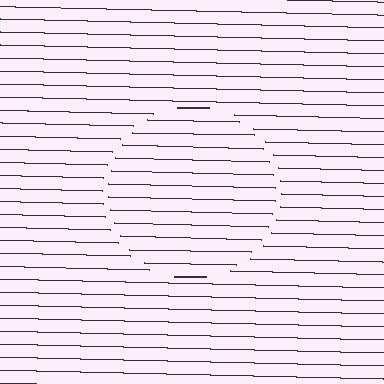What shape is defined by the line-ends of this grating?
An illusory circle. The interior of the shape contains the same grating, shifted by half a period — the contour is defined by the phase discontinuity where line-ends from the inner and outer gratings abut.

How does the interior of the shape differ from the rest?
The interior of the shape contains the same grating, shifted by half a period — the contour is defined by the phase discontinuity where line-ends from the inner and outer gratings abut.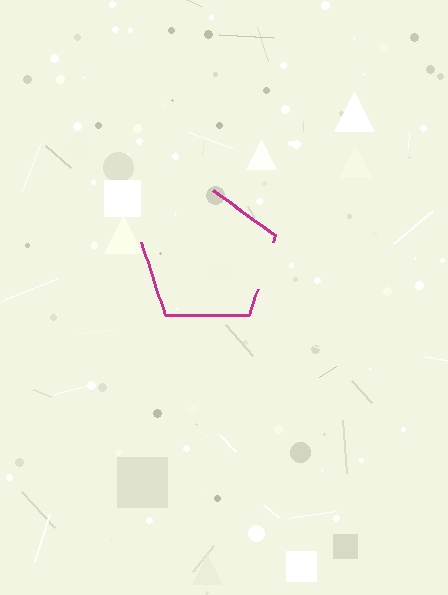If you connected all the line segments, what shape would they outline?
They would outline a pentagon.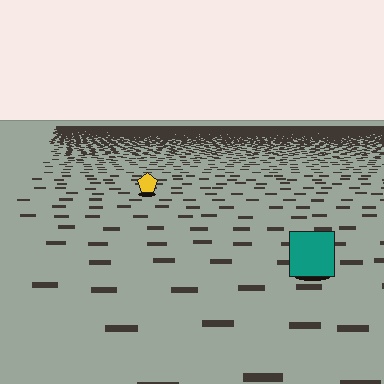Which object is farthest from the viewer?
The yellow pentagon is farthest from the viewer. It appears smaller and the ground texture around it is denser.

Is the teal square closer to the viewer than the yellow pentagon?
Yes. The teal square is closer — you can tell from the texture gradient: the ground texture is coarser near it.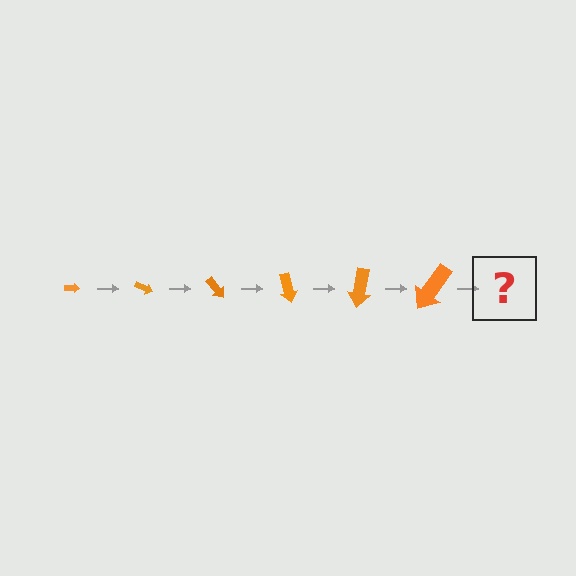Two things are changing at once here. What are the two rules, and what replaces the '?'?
The two rules are that the arrow grows larger each step and it rotates 25 degrees each step. The '?' should be an arrow, larger than the previous one and rotated 150 degrees from the start.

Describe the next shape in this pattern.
It should be an arrow, larger than the previous one and rotated 150 degrees from the start.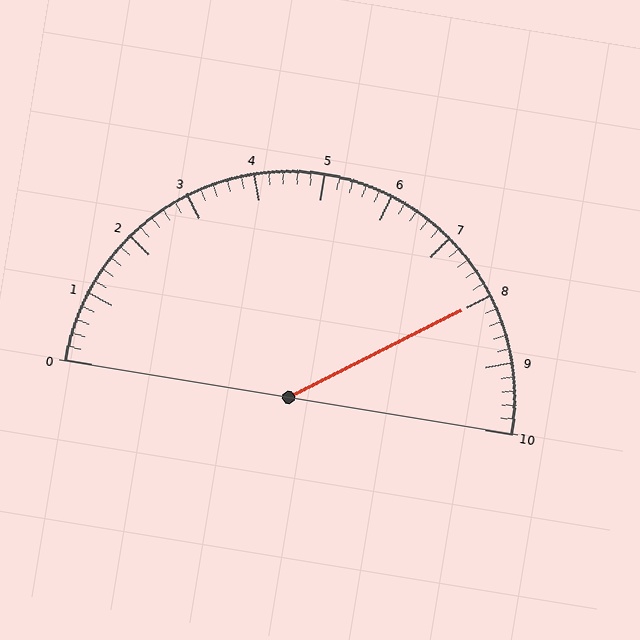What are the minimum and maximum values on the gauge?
The gauge ranges from 0 to 10.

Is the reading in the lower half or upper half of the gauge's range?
The reading is in the upper half of the range (0 to 10).